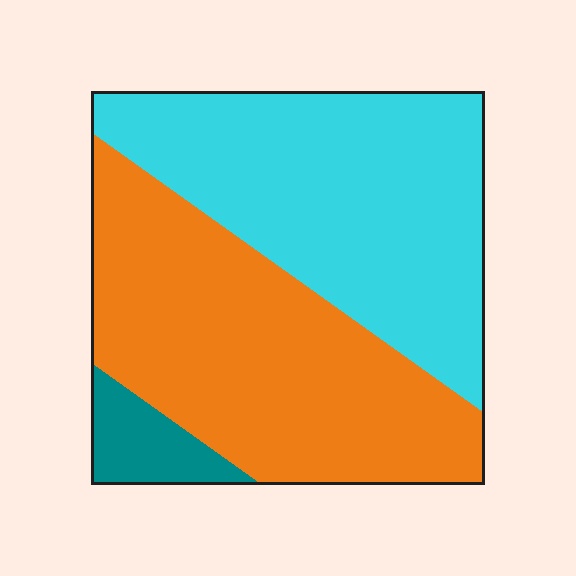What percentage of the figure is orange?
Orange takes up about one half (1/2) of the figure.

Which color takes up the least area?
Teal, at roughly 5%.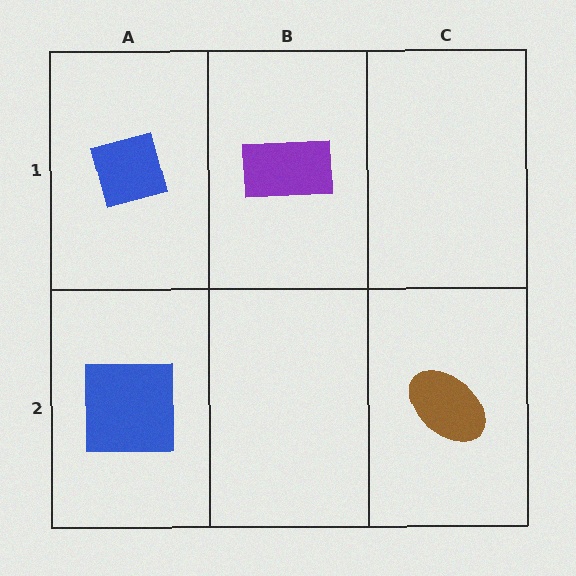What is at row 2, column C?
A brown ellipse.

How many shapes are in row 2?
2 shapes.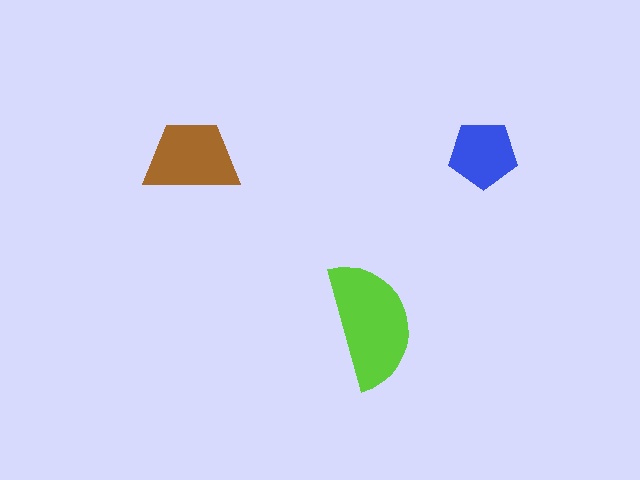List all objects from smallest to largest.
The blue pentagon, the brown trapezoid, the lime semicircle.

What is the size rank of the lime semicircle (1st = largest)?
1st.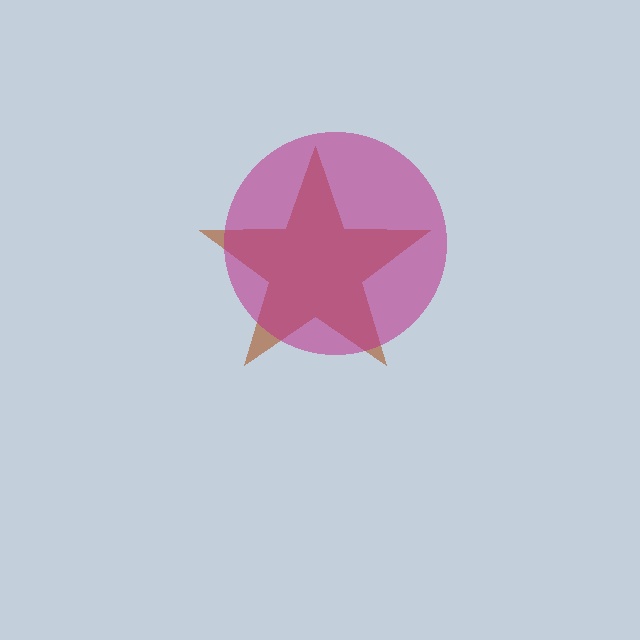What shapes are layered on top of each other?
The layered shapes are: a brown star, a magenta circle.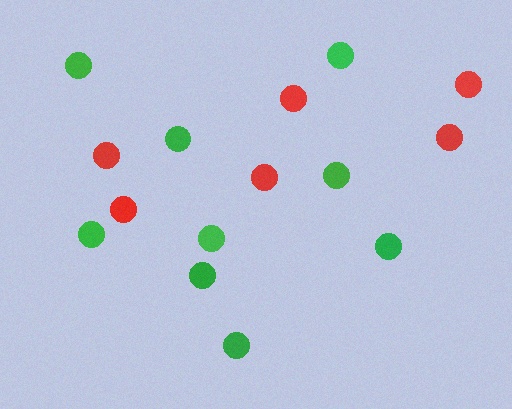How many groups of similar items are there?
There are 2 groups: one group of green circles (9) and one group of red circles (6).